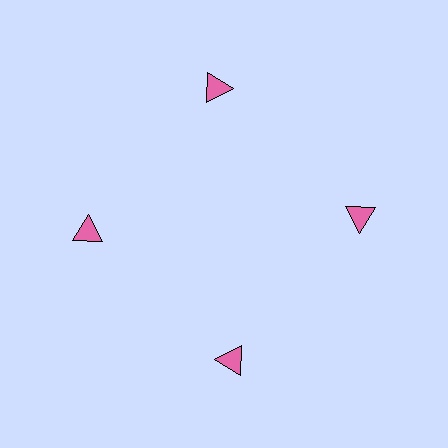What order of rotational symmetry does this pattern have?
This pattern has 4-fold rotational symmetry.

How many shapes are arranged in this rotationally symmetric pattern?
There are 4 shapes, arranged in 4 groups of 1.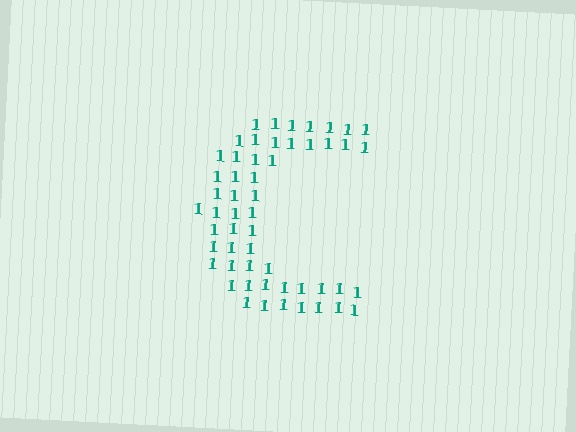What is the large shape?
The large shape is the letter C.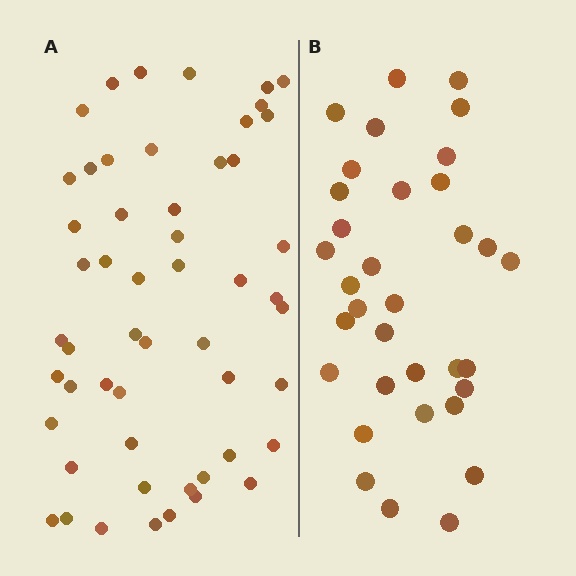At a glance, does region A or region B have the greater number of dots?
Region A (the left region) has more dots.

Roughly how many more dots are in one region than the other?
Region A has approximately 20 more dots than region B.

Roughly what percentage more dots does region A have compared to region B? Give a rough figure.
About 55% more.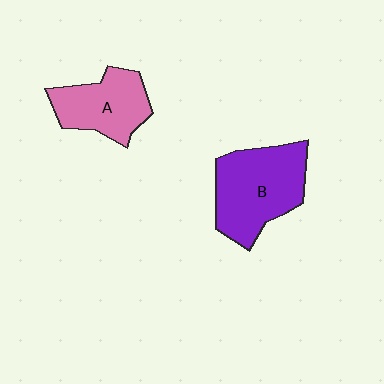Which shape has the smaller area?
Shape A (pink).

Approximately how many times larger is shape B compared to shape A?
Approximately 1.4 times.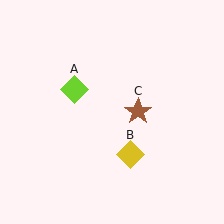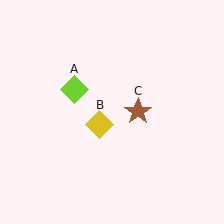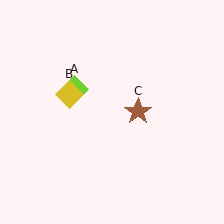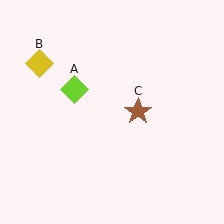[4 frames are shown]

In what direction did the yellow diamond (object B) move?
The yellow diamond (object B) moved up and to the left.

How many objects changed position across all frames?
1 object changed position: yellow diamond (object B).